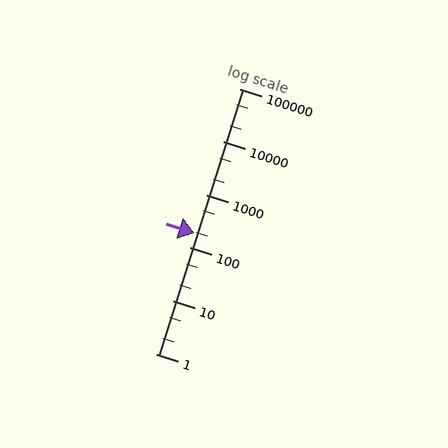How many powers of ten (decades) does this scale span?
The scale spans 5 decades, from 1 to 100000.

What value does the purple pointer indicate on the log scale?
The pointer indicates approximately 190.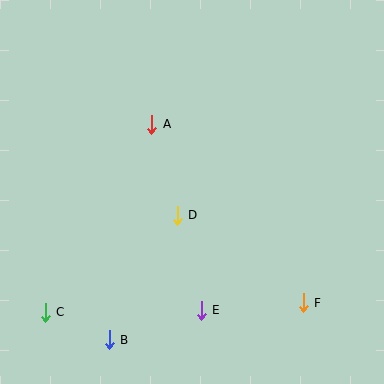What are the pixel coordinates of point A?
Point A is at (152, 124).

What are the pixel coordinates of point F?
Point F is at (303, 303).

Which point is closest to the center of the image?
Point D at (177, 215) is closest to the center.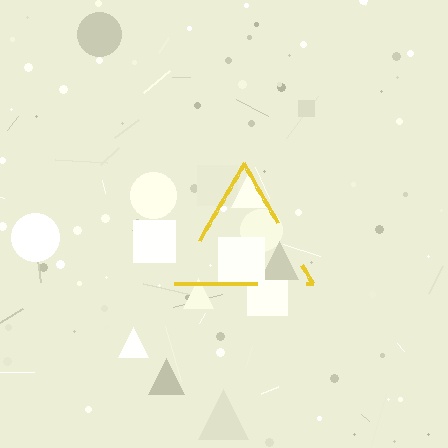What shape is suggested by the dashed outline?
The dashed outline suggests a triangle.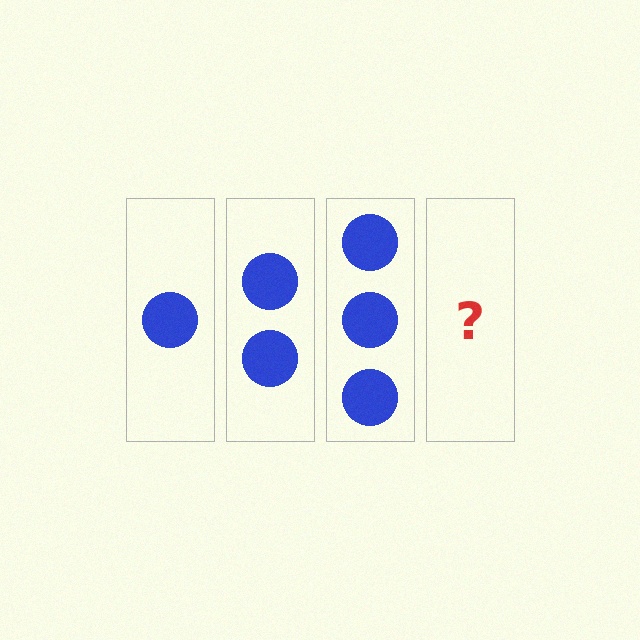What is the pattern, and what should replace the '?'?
The pattern is that each step adds one more circle. The '?' should be 4 circles.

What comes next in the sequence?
The next element should be 4 circles.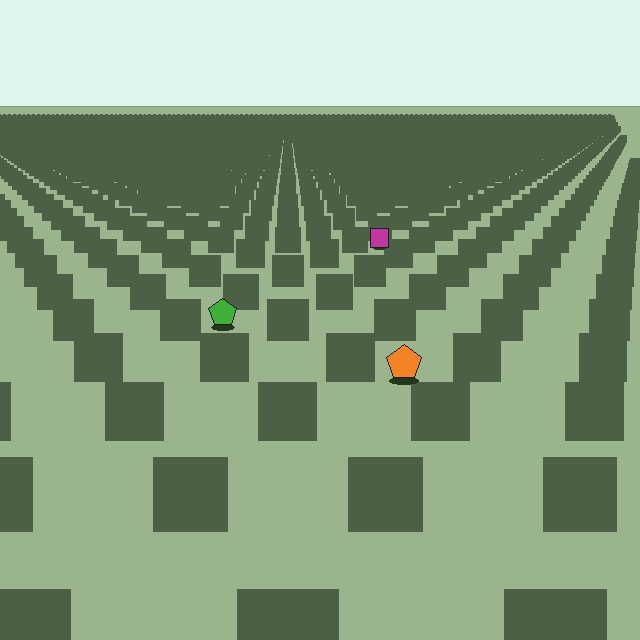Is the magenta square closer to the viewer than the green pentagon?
No. The green pentagon is closer — you can tell from the texture gradient: the ground texture is coarser near it.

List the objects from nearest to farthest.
From nearest to farthest: the orange pentagon, the green pentagon, the magenta square.